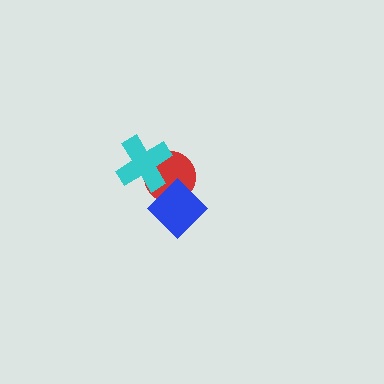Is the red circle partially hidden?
Yes, it is partially covered by another shape.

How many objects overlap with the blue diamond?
1 object overlaps with the blue diamond.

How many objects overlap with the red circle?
2 objects overlap with the red circle.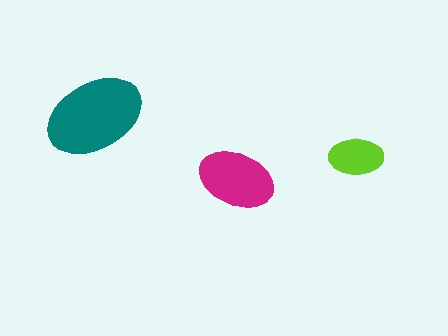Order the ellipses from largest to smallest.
the teal one, the magenta one, the lime one.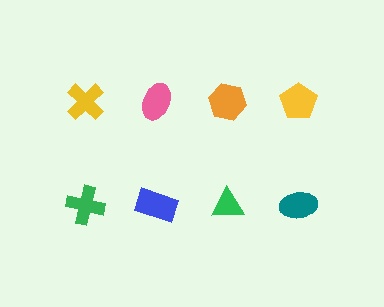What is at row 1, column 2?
A pink ellipse.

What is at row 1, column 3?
An orange hexagon.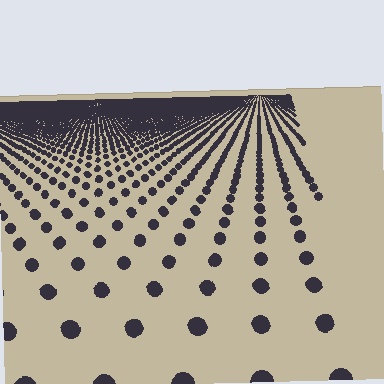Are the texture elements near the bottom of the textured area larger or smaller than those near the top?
Larger. Near the bottom, elements are closer to the viewer and appear at a bigger on-screen size.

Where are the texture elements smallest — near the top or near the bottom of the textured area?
Near the top.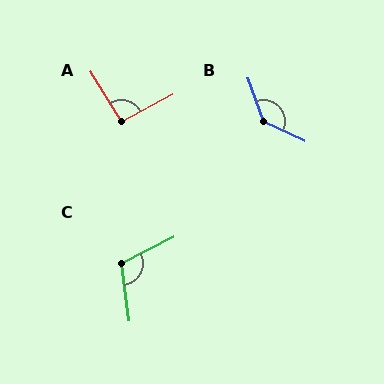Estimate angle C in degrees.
Approximately 110 degrees.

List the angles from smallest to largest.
A (94°), C (110°), B (135°).